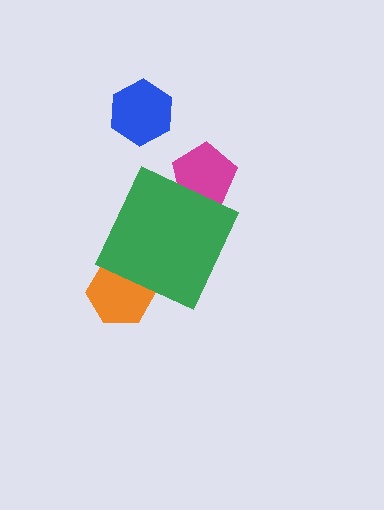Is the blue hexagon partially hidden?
No, the blue hexagon is fully visible.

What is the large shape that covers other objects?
A green diamond.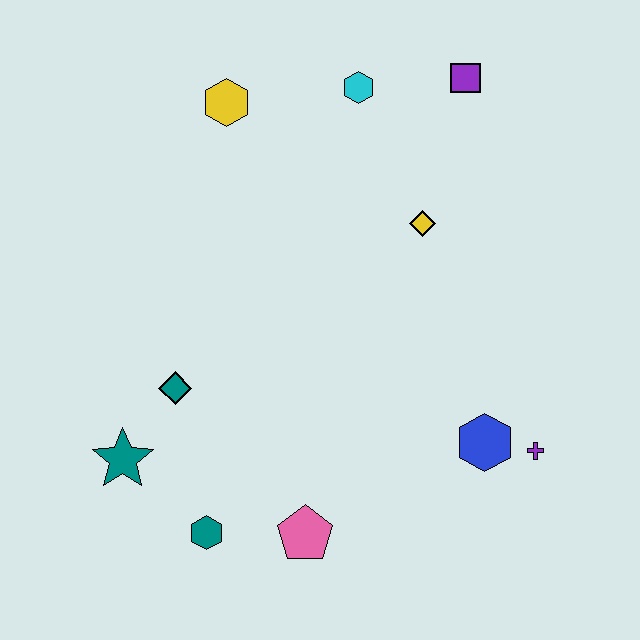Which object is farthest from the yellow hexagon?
The purple cross is farthest from the yellow hexagon.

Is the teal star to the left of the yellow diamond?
Yes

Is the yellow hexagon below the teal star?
No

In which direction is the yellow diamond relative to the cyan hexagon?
The yellow diamond is below the cyan hexagon.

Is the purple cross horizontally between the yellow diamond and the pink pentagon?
No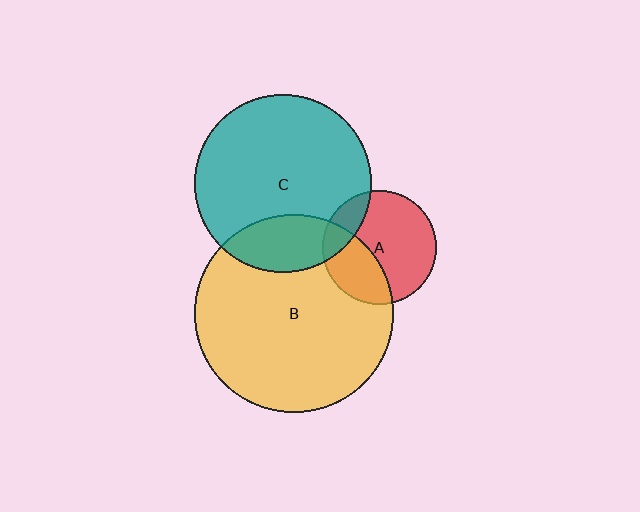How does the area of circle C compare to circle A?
Approximately 2.4 times.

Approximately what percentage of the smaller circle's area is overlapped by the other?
Approximately 35%.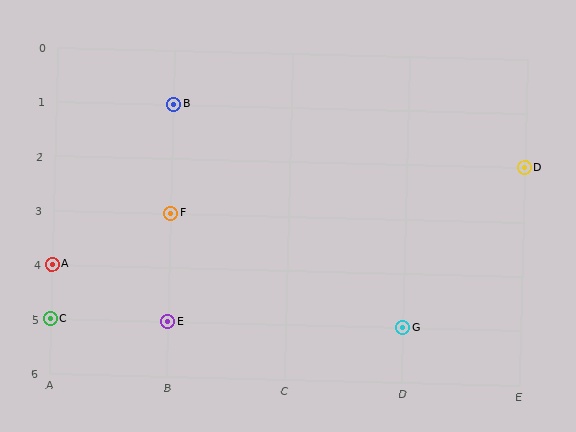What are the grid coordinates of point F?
Point F is at grid coordinates (B, 3).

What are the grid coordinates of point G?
Point G is at grid coordinates (D, 5).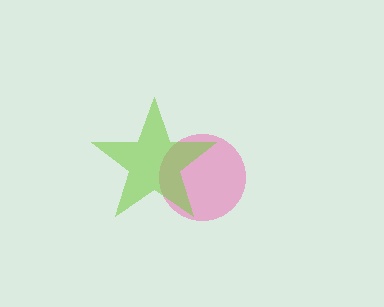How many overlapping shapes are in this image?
There are 2 overlapping shapes in the image.